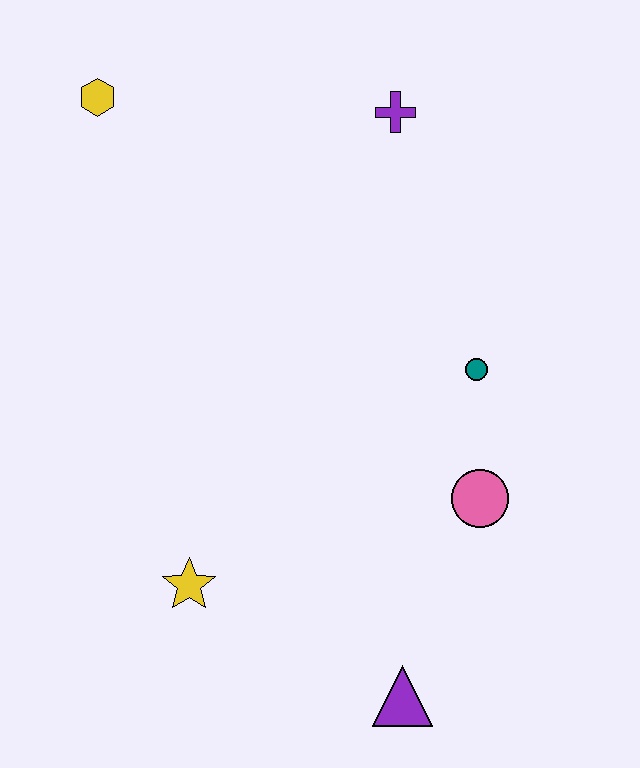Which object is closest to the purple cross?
The teal circle is closest to the purple cross.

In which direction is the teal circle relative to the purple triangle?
The teal circle is above the purple triangle.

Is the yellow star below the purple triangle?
No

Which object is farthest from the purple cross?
The purple triangle is farthest from the purple cross.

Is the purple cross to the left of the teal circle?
Yes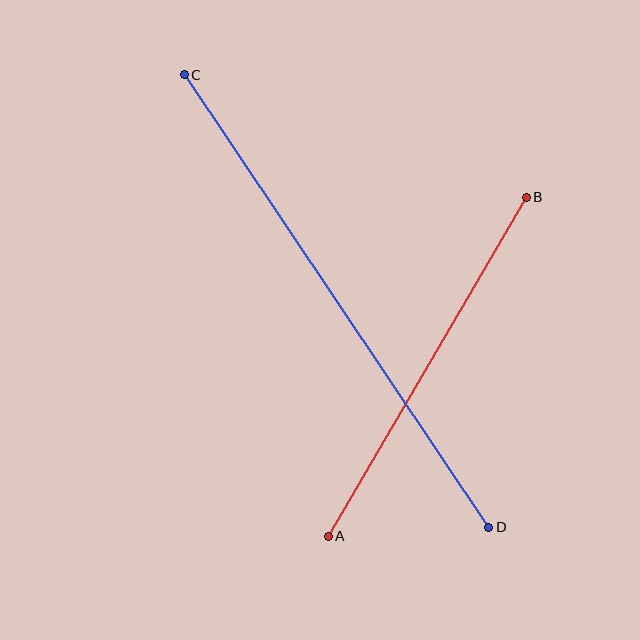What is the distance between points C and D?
The distance is approximately 546 pixels.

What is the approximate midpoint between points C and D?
The midpoint is at approximately (336, 301) pixels.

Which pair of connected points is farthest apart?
Points C and D are farthest apart.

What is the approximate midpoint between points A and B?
The midpoint is at approximately (427, 367) pixels.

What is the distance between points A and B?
The distance is approximately 393 pixels.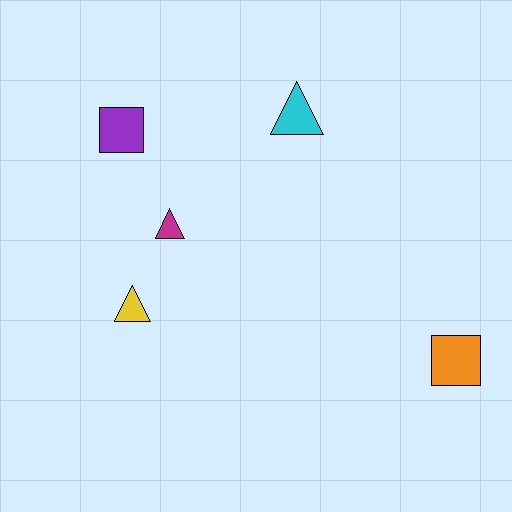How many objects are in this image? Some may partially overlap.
There are 5 objects.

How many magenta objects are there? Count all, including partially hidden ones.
There is 1 magenta object.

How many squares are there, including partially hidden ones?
There are 2 squares.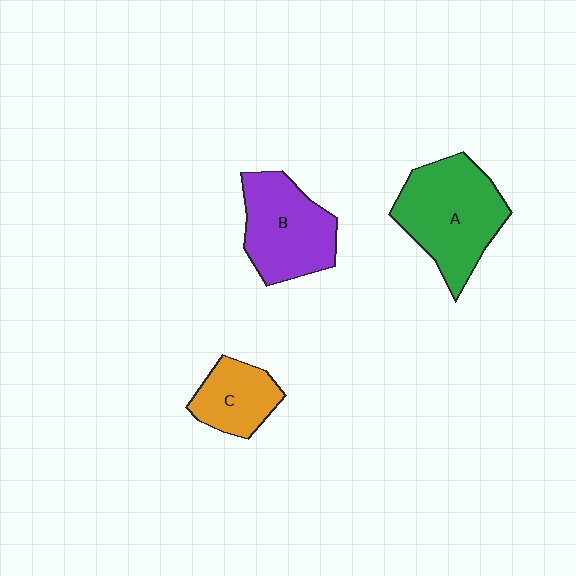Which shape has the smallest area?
Shape C (orange).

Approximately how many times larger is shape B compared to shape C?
Approximately 1.6 times.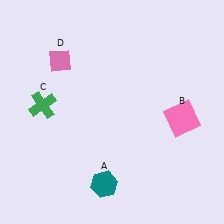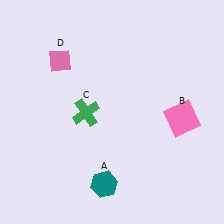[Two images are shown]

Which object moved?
The green cross (C) moved right.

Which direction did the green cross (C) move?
The green cross (C) moved right.